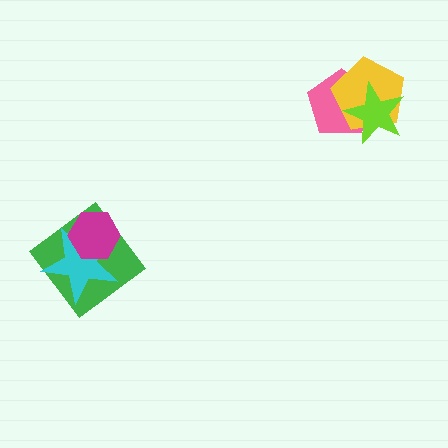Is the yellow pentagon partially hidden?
Yes, it is partially covered by another shape.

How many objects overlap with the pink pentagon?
2 objects overlap with the pink pentagon.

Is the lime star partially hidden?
No, no other shape covers it.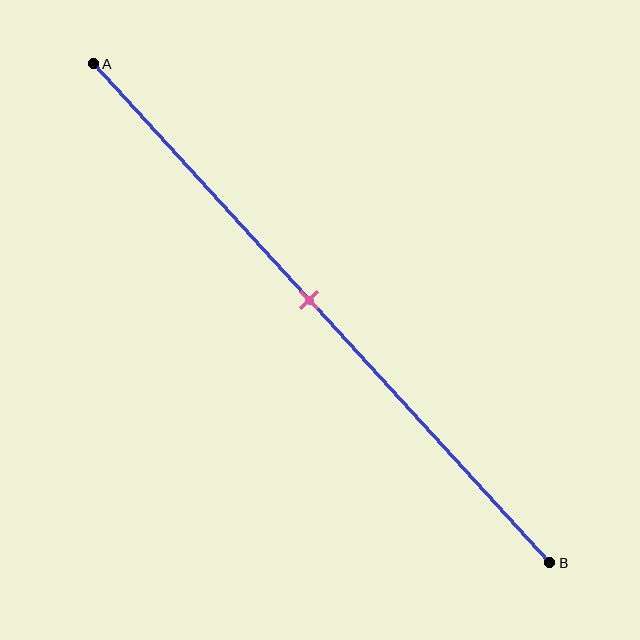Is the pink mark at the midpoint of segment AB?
Yes, the mark is approximately at the midpoint.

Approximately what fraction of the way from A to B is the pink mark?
The pink mark is approximately 45% of the way from A to B.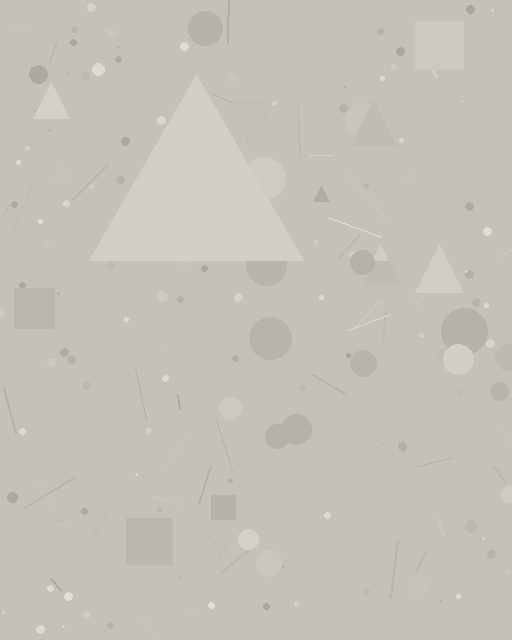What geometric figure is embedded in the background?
A triangle is embedded in the background.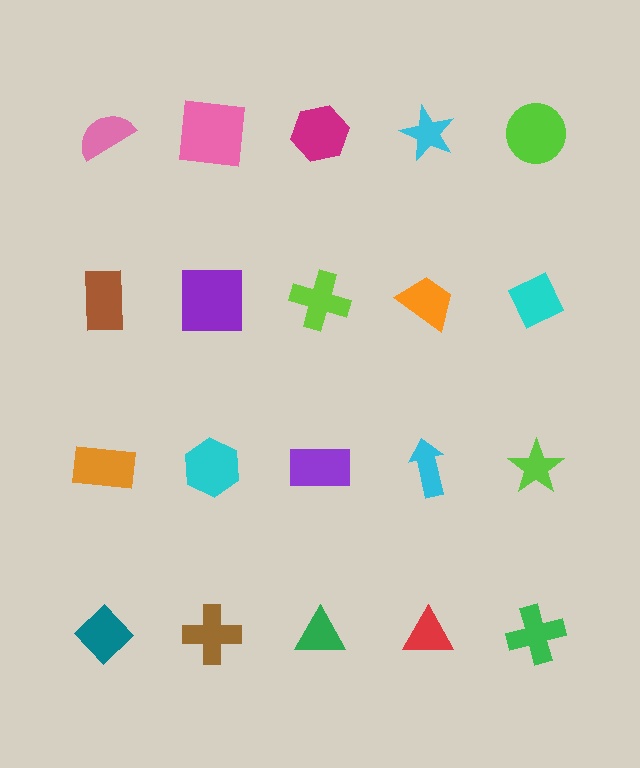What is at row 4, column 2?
A brown cross.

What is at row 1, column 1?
A pink semicircle.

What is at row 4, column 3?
A green triangle.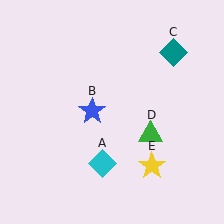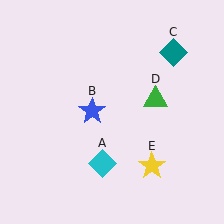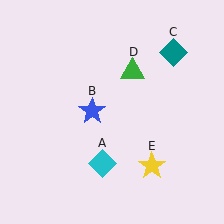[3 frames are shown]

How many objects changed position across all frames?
1 object changed position: green triangle (object D).